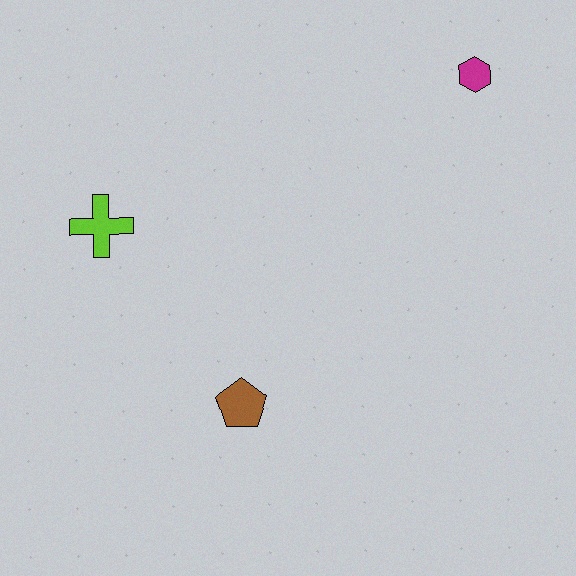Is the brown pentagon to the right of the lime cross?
Yes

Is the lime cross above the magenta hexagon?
No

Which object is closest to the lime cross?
The brown pentagon is closest to the lime cross.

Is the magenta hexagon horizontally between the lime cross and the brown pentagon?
No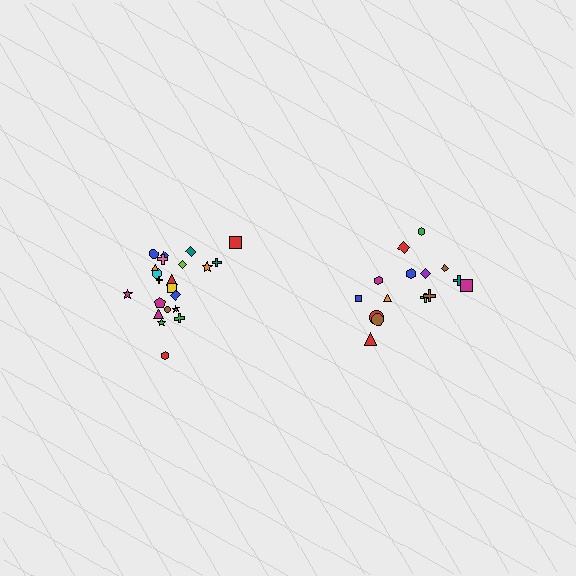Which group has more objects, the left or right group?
The left group.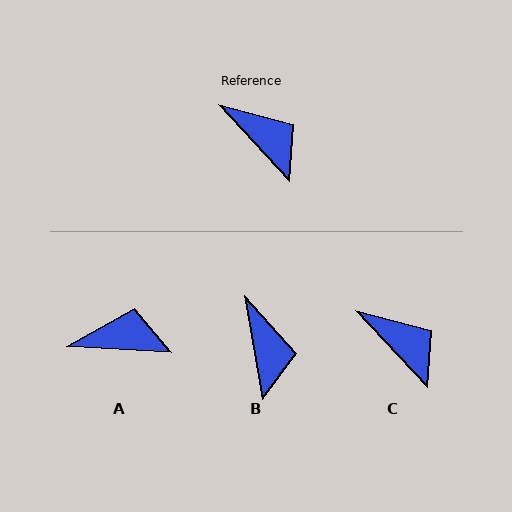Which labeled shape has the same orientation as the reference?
C.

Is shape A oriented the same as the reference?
No, it is off by about 44 degrees.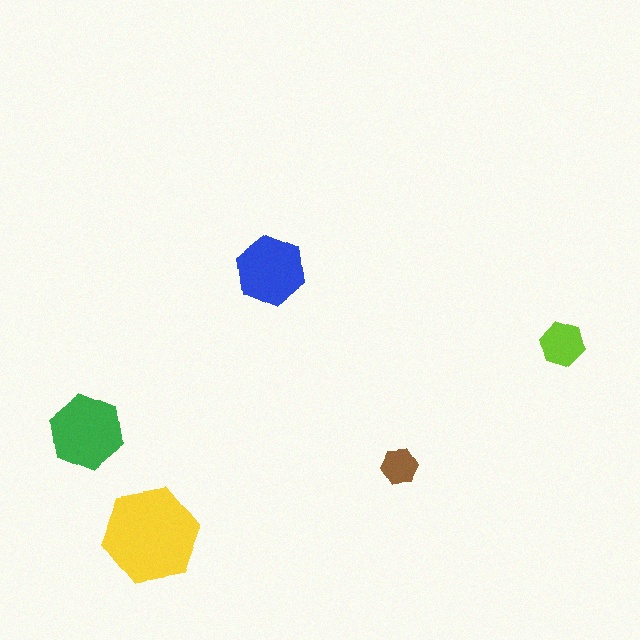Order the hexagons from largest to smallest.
the yellow one, the green one, the blue one, the lime one, the brown one.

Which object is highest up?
The blue hexagon is topmost.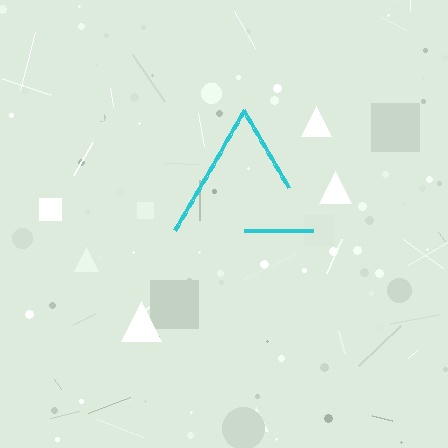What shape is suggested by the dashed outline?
The dashed outline suggests a triangle.